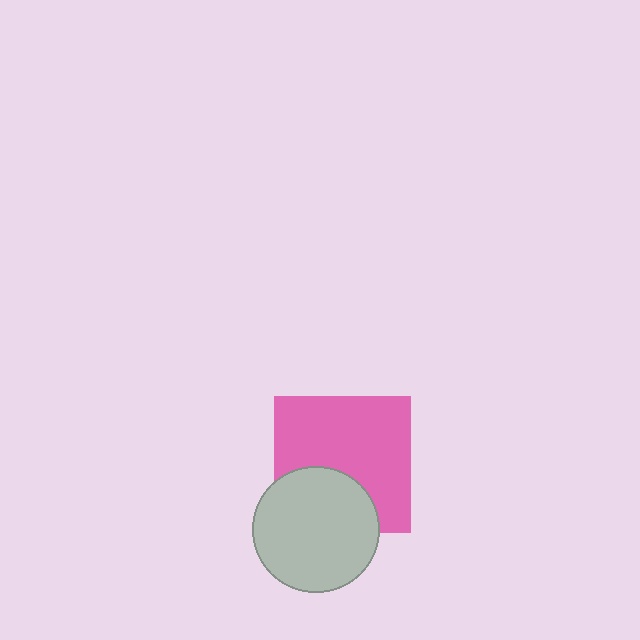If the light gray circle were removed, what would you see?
You would see the complete pink square.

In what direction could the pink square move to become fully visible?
The pink square could move up. That would shift it out from behind the light gray circle entirely.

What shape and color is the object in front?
The object in front is a light gray circle.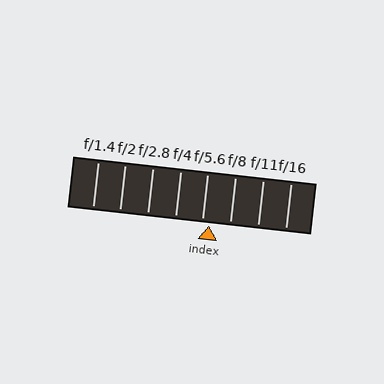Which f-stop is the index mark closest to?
The index mark is closest to f/5.6.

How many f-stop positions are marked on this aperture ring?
There are 8 f-stop positions marked.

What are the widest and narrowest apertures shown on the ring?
The widest aperture shown is f/1.4 and the narrowest is f/16.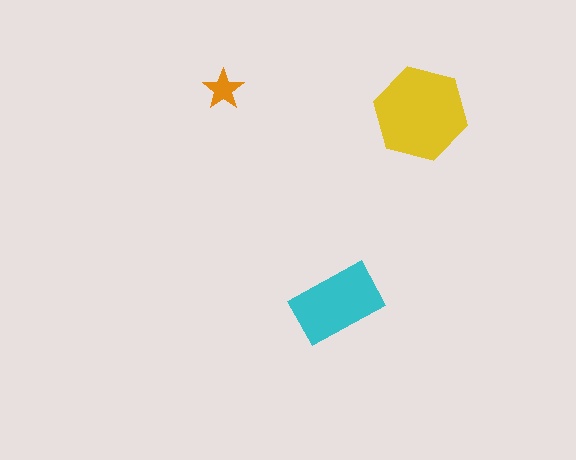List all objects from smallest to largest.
The orange star, the cyan rectangle, the yellow hexagon.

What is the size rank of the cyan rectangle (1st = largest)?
2nd.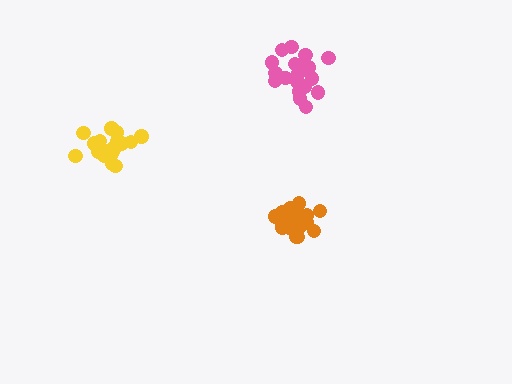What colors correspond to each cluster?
The clusters are colored: orange, pink, yellow.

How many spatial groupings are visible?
There are 3 spatial groupings.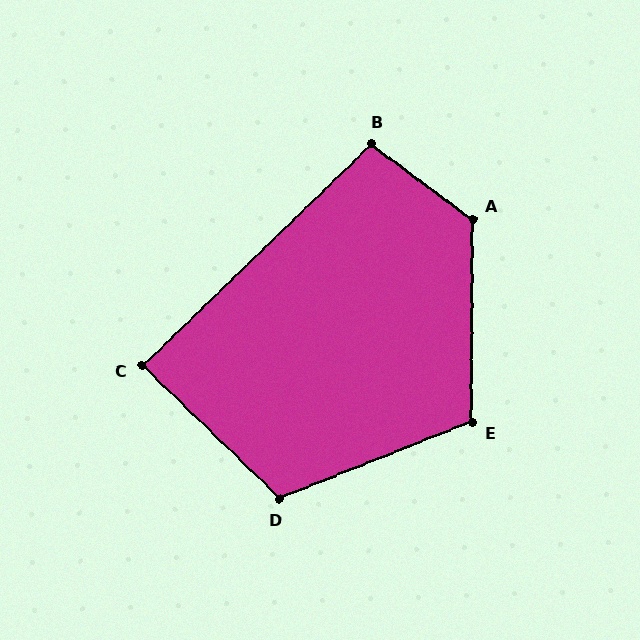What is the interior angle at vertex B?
Approximately 100 degrees (obtuse).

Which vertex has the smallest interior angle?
C, at approximately 88 degrees.